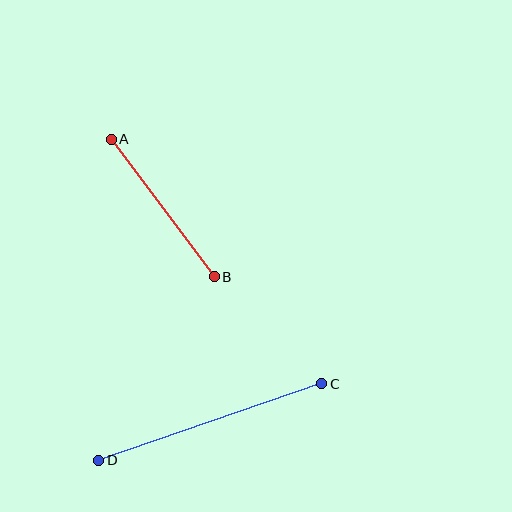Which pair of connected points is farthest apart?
Points C and D are farthest apart.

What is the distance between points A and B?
The distance is approximately 172 pixels.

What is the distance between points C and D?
The distance is approximately 236 pixels.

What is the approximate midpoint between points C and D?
The midpoint is at approximately (210, 422) pixels.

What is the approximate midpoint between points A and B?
The midpoint is at approximately (163, 208) pixels.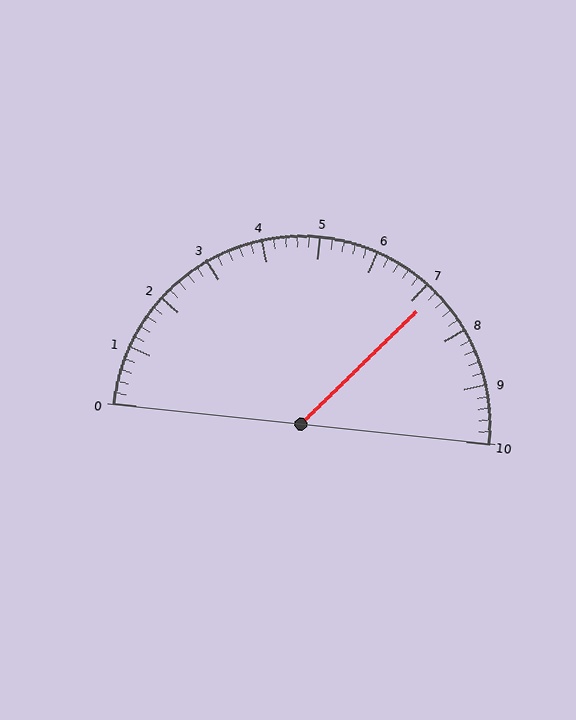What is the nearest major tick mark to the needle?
The nearest major tick mark is 7.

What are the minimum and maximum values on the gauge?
The gauge ranges from 0 to 10.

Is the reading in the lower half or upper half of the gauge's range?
The reading is in the upper half of the range (0 to 10).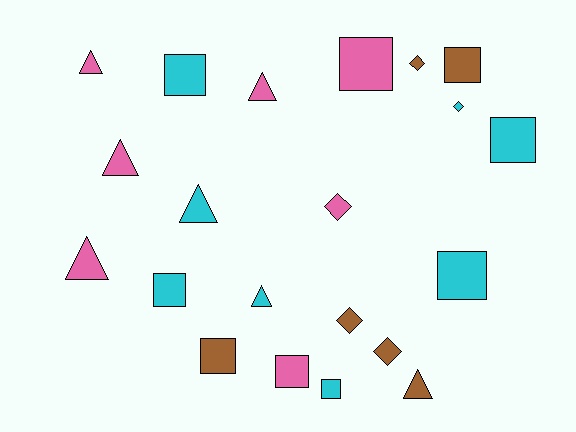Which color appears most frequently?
Cyan, with 8 objects.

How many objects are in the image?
There are 21 objects.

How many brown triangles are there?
There is 1 brown triangle.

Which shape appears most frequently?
Square, with 9 objects.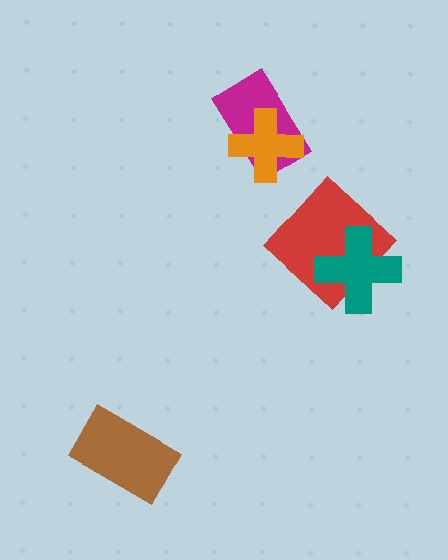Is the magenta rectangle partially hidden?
Yes, it is partially covered by another shape.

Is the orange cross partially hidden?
No, no other shape covers it.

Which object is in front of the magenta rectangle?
The orange cross is in front of the magenta rectangle.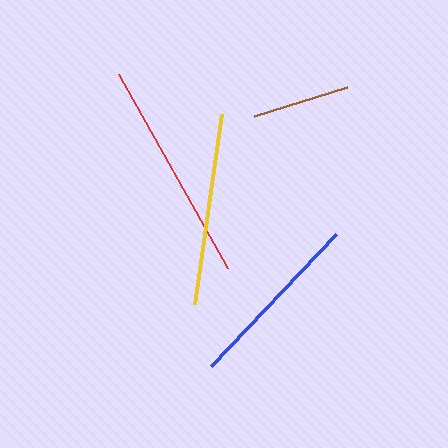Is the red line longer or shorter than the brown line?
The red line is longer than the brown line.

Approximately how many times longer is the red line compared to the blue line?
The red line is approximately 1.2 times the length of the blue line.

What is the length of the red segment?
The red segment is approximately 222 pixels long.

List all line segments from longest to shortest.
From longest to shortest: red, yellow, blue, brown.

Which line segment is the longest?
The red line is the longest at approximately 222 pixels.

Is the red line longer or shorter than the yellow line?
The red line is longer than the yellow line.